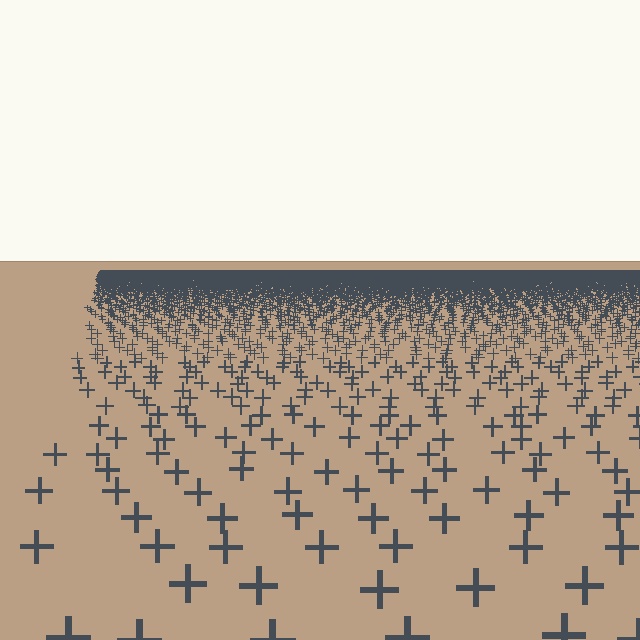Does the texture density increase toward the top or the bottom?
Density increases toward the top.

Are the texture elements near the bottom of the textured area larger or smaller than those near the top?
Larger. Near the bottom, elements are closer to the viewer and appear at a bigger on-screen size.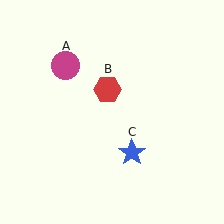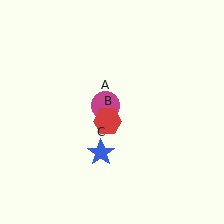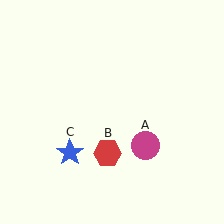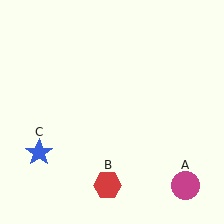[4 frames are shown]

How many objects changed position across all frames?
3 objects changed position: magenta circle (object A), red hexagon (object B), blue star (object C).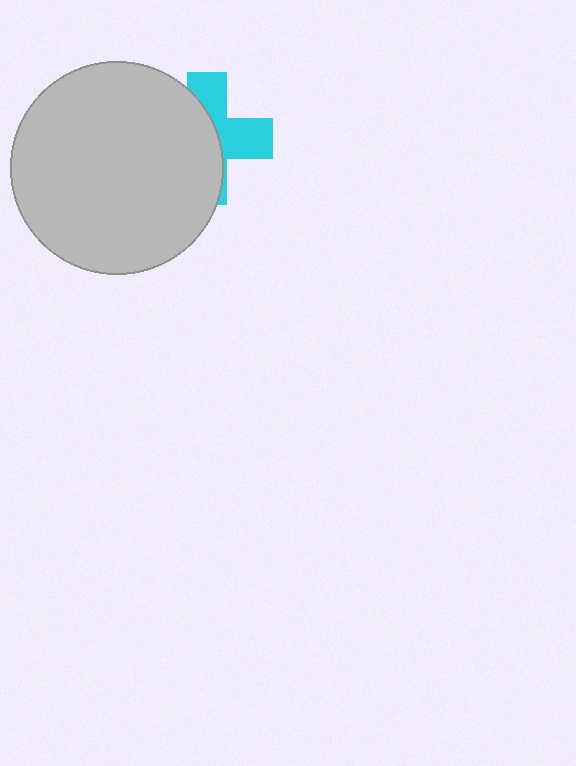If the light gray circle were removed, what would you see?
You would see the complete cyan cross.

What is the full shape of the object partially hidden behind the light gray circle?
The partially hidden object is a cyan cross.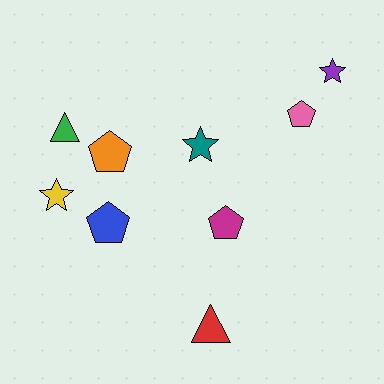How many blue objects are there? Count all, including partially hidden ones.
There is 1 blue object.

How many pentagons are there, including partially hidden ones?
There are 4 pentagons.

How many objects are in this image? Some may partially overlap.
There are 9 objects.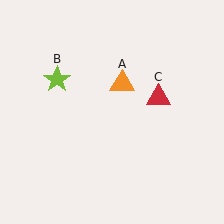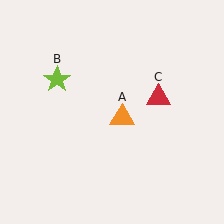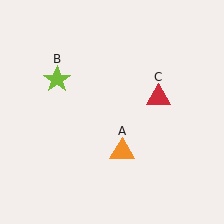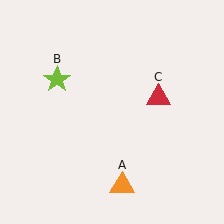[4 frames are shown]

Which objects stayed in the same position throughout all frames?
Lime star (object B) and red triangle (object C) remained stationary.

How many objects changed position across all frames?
1 object changed position: orange triangle (object A).